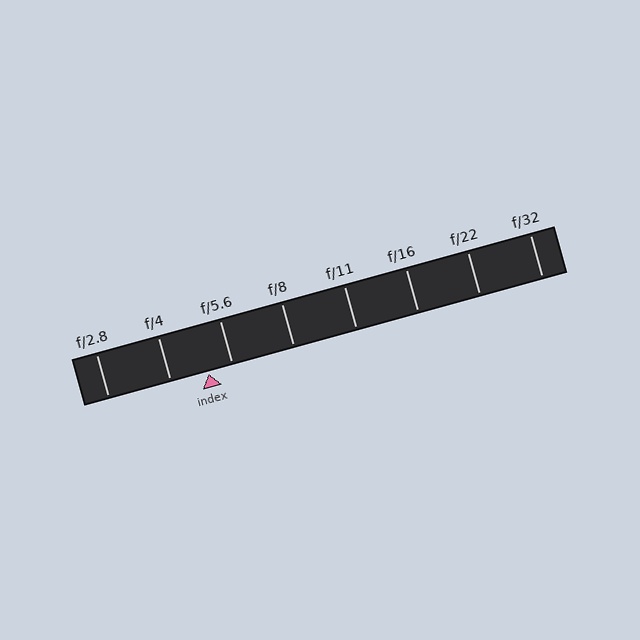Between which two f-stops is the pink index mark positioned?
The index mark is between f/4 and f/5.6.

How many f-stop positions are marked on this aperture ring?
There are 8 f-stop positions marked.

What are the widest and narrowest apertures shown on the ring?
The widest aperture shown is f/2.8 and the narrowest is f/32.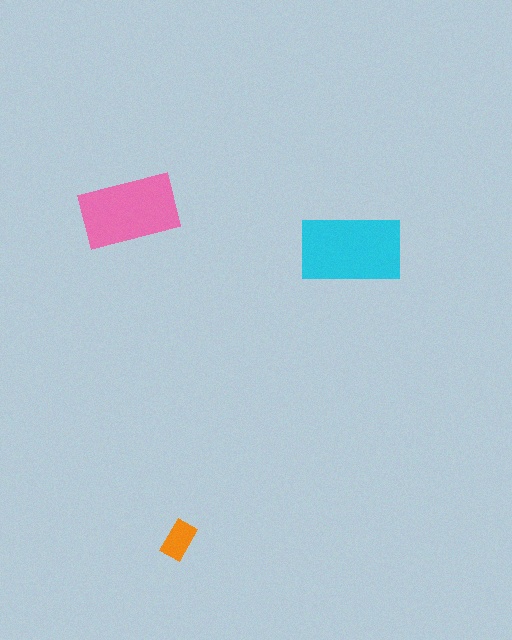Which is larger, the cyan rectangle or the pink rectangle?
The cyan one.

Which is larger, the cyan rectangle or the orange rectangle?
The cyan one.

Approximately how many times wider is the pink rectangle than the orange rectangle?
About 2.5 times wider.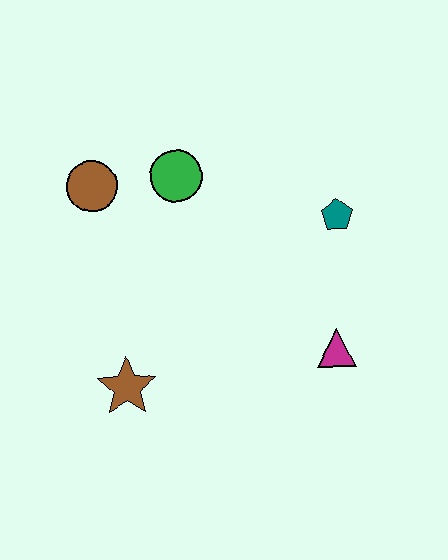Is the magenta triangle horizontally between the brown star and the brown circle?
No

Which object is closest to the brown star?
The brown circle is closest to the brown star.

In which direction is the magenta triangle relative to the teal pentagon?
The magenta triangle is below the teal pentagon.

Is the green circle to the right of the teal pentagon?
No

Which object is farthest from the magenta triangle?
The brown circle is farthest from the magenta triangle.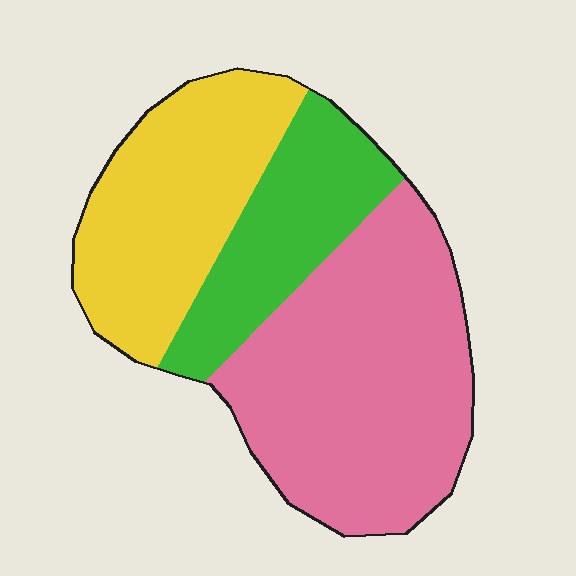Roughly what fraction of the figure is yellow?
Yellow takes up about one third (1/3) of the figure.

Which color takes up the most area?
Pink, at roughly 50%.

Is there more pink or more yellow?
Pink.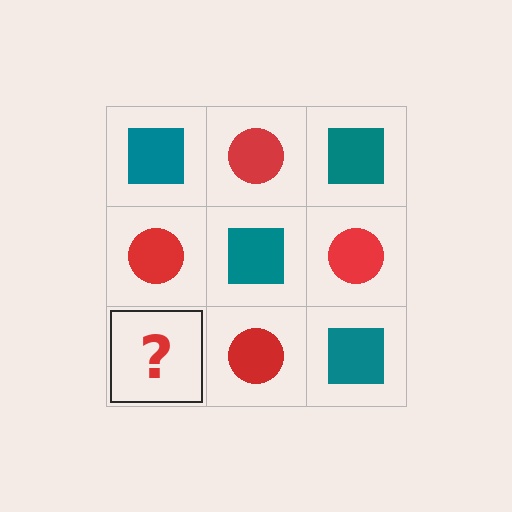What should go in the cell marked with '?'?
The missing cell should contain a teal square.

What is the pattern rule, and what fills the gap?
The rule is that it alternates teal square and red circle in a checkerboard pattern. The gap should be filled with a teal square.